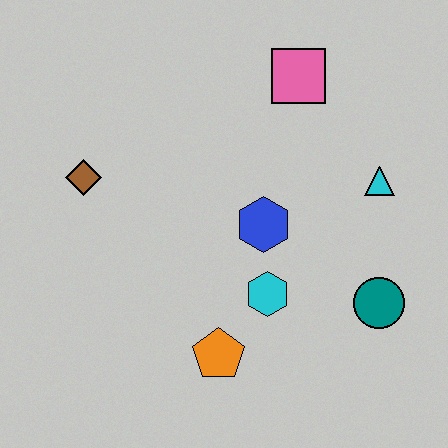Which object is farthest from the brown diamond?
The teal circle is farthest from the brown diamond.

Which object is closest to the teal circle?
The cyan hexagon is closest to the teal circle.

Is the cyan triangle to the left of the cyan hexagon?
No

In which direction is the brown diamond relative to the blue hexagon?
The brown diamond is to the left of the blue hexagon.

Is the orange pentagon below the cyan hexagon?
Yes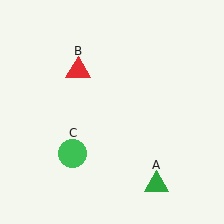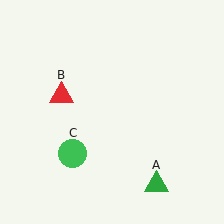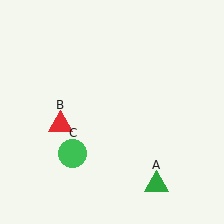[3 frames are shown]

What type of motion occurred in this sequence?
The red triangle (object B) rotated counterclockwise around the center of the scene.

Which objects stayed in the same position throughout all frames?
Green triangle (object A) and green circle (object C) remained stationary.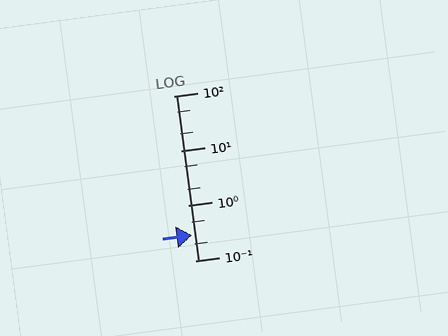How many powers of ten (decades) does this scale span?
The scale spans 3 decades, from 0.1 to 100.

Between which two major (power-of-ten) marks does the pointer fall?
The pointer is between 0.1 and 1.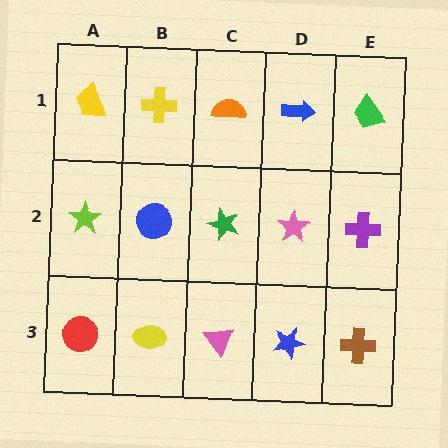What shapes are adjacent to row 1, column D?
A pink star (row 2, column D), an orange semicircle (row 1, column C), a green trapezoid (row 1, column E).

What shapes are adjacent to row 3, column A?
A lime star (row 2, column A), a yellow ellipse (row 3, column B).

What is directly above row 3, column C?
A green star.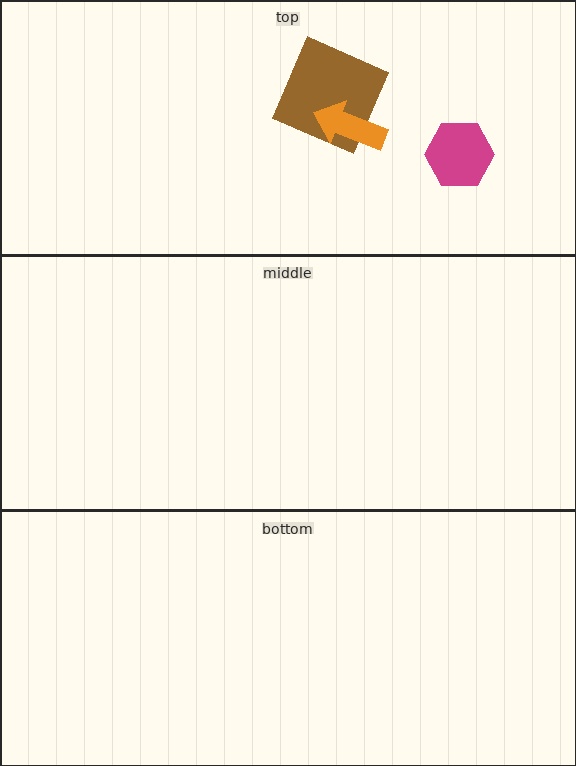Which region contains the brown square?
The top region.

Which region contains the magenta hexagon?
The top region.